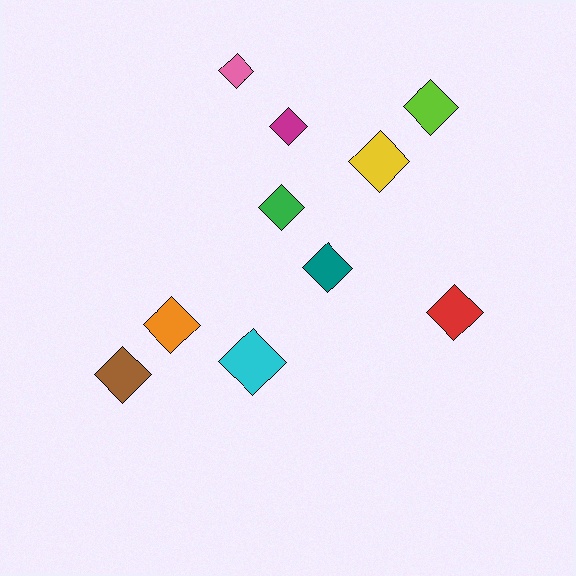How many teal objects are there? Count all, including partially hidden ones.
There is 1 teal object.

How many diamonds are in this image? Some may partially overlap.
There are 10 diamonds.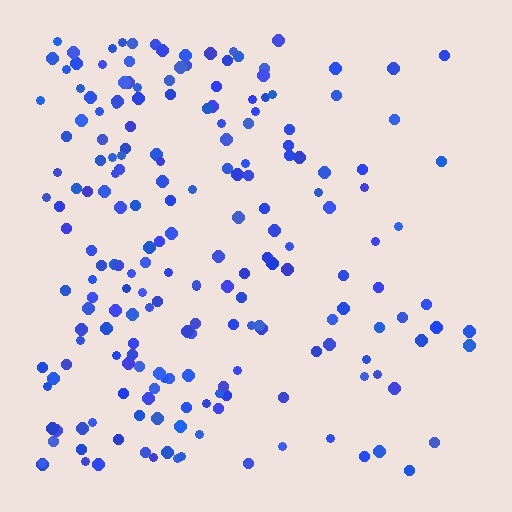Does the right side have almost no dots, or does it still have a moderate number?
Still a moderate number, just noticeably fewer than the left.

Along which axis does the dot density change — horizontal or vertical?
Horizontal.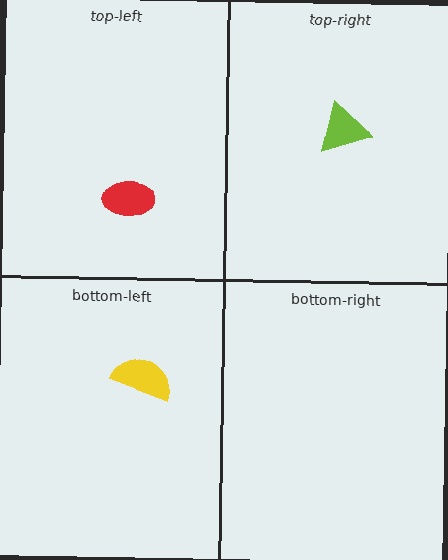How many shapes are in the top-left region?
1.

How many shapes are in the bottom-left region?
1.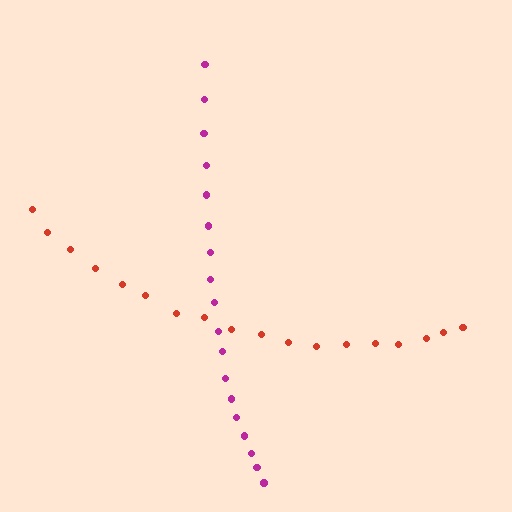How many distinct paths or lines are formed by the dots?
There are 2 distinct paths.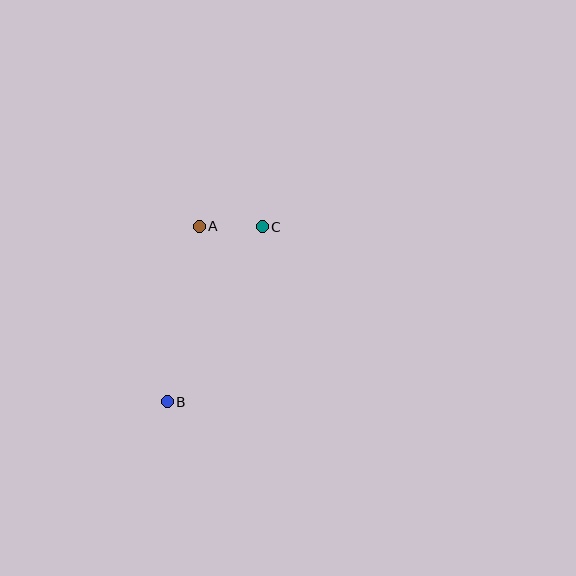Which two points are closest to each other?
Points A and C are closest to each other.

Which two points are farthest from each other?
Points B and C are farthest from each other.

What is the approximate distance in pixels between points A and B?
The distance between A and B is approximately 178 pixels.